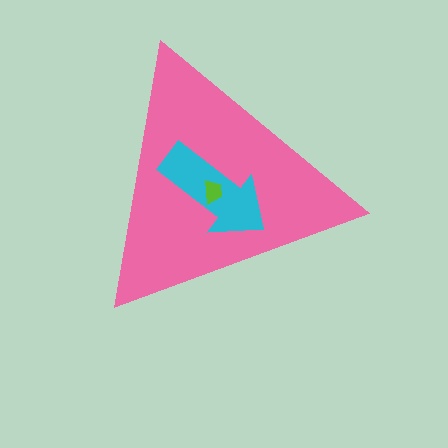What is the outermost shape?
The pink triangle.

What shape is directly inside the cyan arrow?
The lime trapezoid.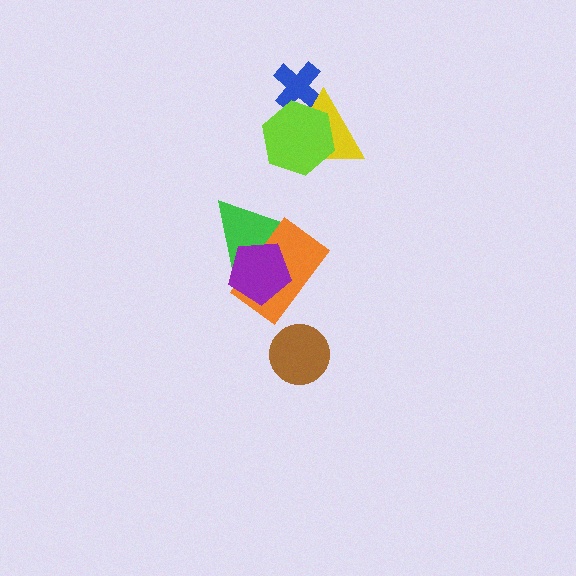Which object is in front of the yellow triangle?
The lime hexagon is in front of the yellow triangle.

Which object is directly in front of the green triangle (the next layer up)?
The orange rectangle is directly in front of the green triangle.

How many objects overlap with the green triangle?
2 objects overlap with the green triangle.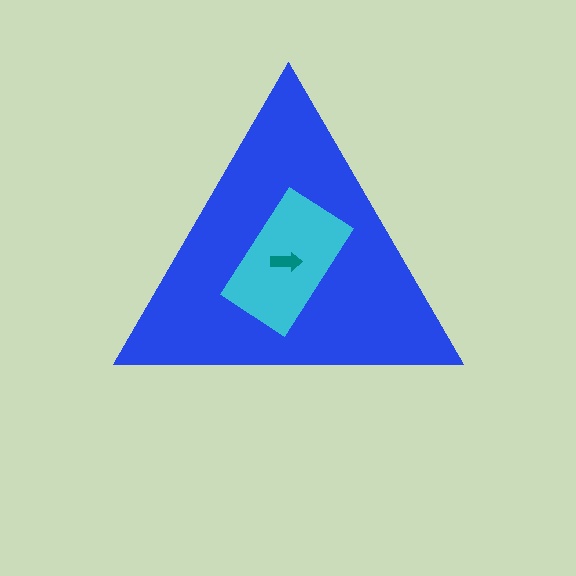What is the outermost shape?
The blue triangle.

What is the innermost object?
The teal arrow.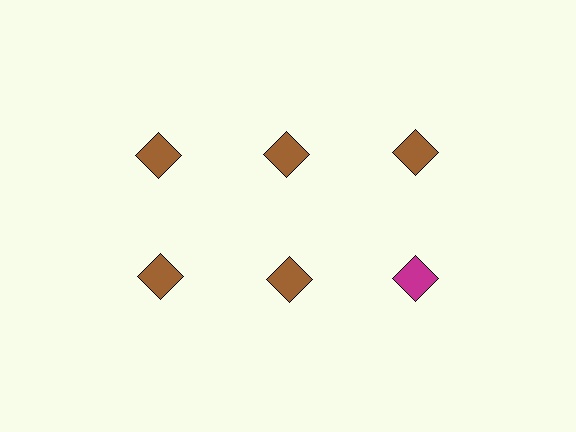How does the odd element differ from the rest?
It has a different color: magenta instead of brown.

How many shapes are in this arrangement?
There are 6 shapes arranged in a grid pattern.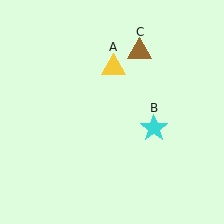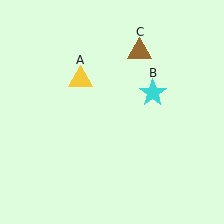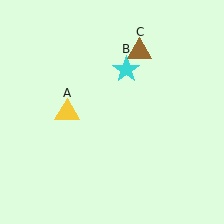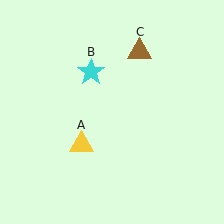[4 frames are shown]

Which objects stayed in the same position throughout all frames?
Brown triangle (object C) remained stationary.